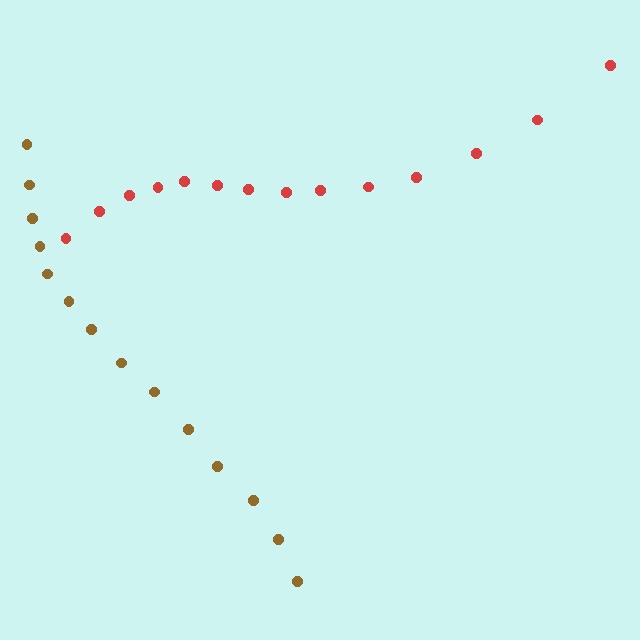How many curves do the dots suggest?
There are 2 distinct paths.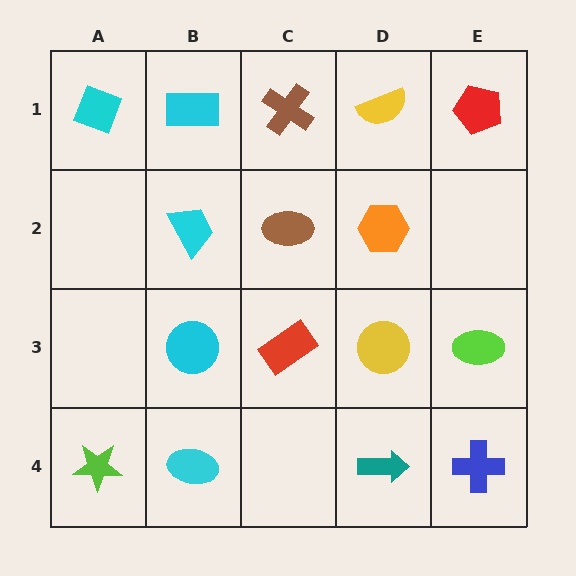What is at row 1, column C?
A brown cross.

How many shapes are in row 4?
4 shapes.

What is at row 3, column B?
A cyan circle.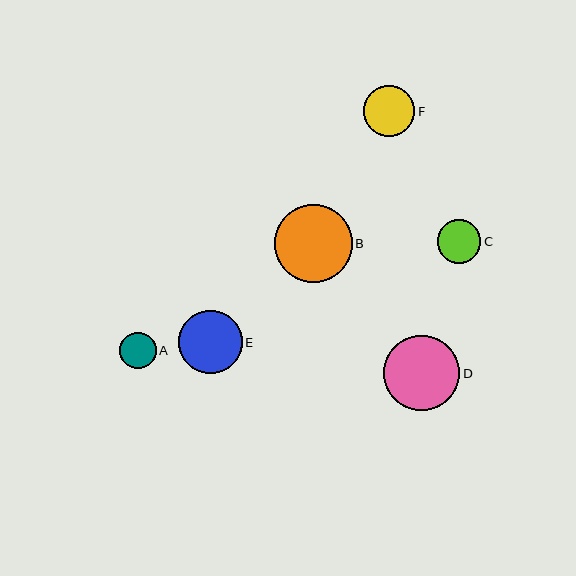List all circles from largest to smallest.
From largest to smallest: B, D, E, F, C, A.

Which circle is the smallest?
Circle A is the smallest with a size of approximately 36 pixels.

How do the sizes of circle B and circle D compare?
Circle B and circle D are approximately the same size.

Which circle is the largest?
Circle B is the largest with a size of approximately 78 pixels.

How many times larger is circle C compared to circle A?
Circle C is approximately 1.2 times the size of circle A.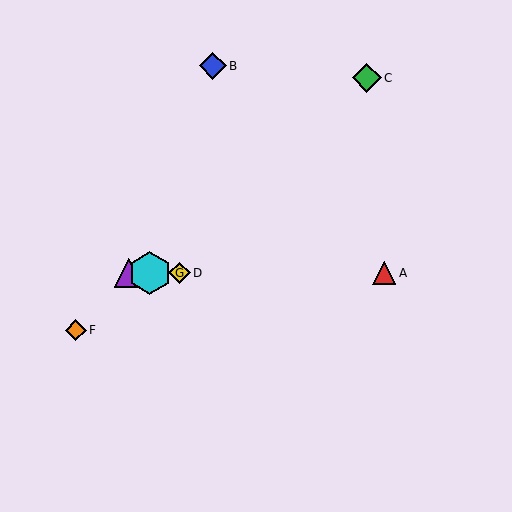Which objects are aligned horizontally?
Objects A, D, E, G are aligned horizontally.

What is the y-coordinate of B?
Object B is at y≈66.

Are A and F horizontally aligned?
No, A is at y≈273 and F is at y≈330.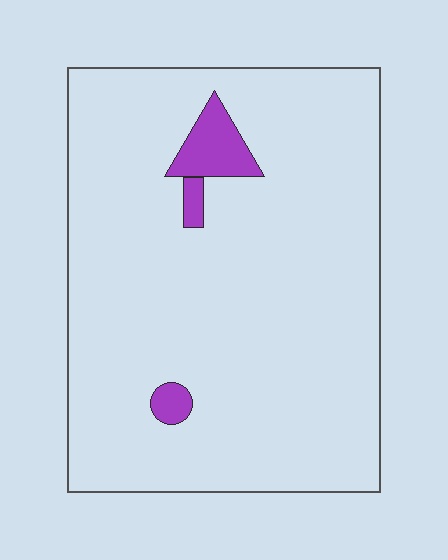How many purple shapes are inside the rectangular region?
3.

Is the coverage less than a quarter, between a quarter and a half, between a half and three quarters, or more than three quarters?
Less than a quarter.